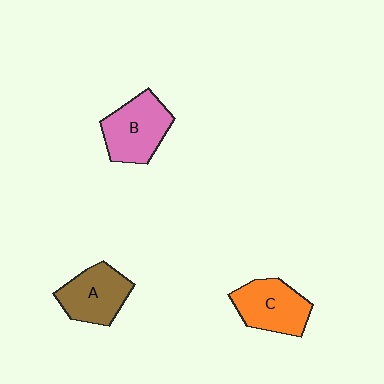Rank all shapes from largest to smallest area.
From largest to smallest: B (pink), C (orange), A (brown).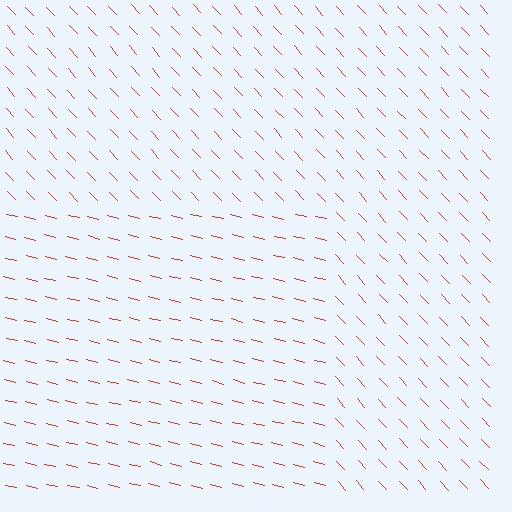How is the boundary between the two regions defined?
The boundary is defined purely by a change in line orientation (approximately 33 degrees difference). All lines are the same color and thickness.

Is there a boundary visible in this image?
Yes, there is a texture boundary formed by a change in line orientation.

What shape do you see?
I see a rectangle.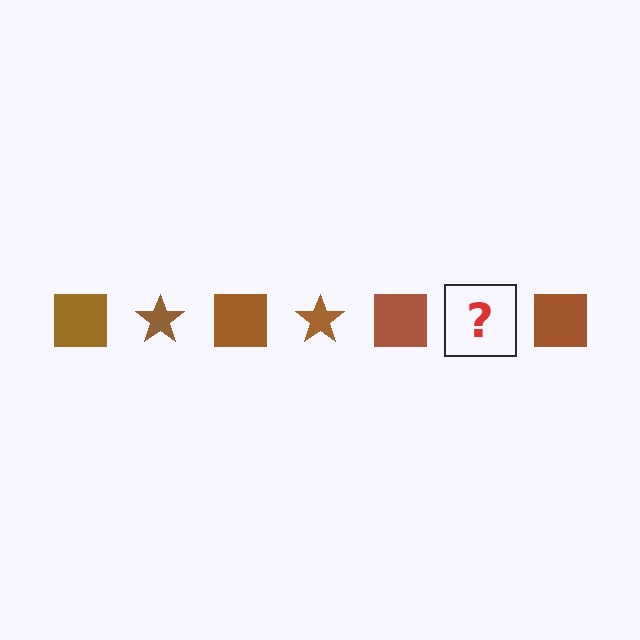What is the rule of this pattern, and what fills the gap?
The rule is that the pattern cycles through square, star shapes in brown. The gap should be filled with a brown star.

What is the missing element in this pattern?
The missing element is a brown star.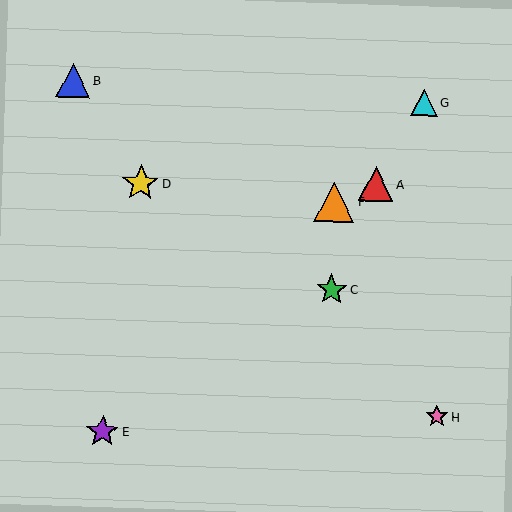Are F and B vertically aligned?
No, F is at x≈335 and B is at x≈73.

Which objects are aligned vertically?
Objects C, F are aligned vertically.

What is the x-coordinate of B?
Object B is at x≈73.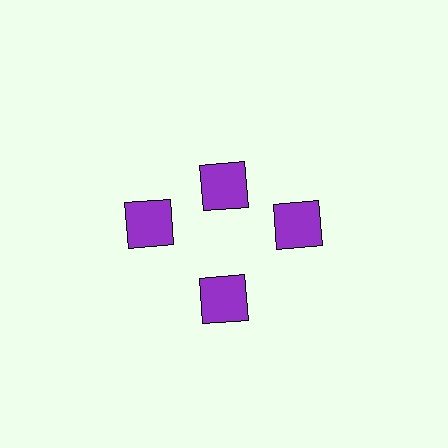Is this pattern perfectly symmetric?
No. The 4 purple squares are arranged in a ring, but one element near the 12 o'clock position is pulled inward toward the center, breaking the 4-fold rotational symmetry.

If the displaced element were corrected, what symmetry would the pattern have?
It would have 4-fold rotational symmetry — the pattern would map onto itself every 90 degrees.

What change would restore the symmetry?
The symmetry would be restored by moving it outward, back onto the ring so that all 4 squares sit at equal angles and equal distance from the center.